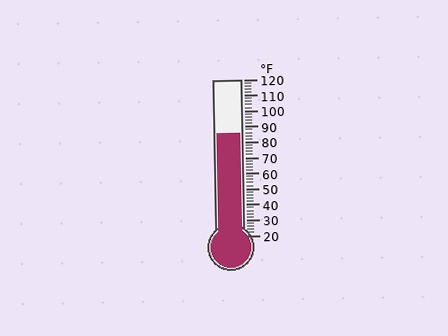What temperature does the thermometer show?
The thermometer shows approximately 86°F.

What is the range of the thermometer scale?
The thermometer scale ranges from 20°F to 120°F.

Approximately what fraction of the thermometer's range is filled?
The thermometer is filled to approximately 65% of its range.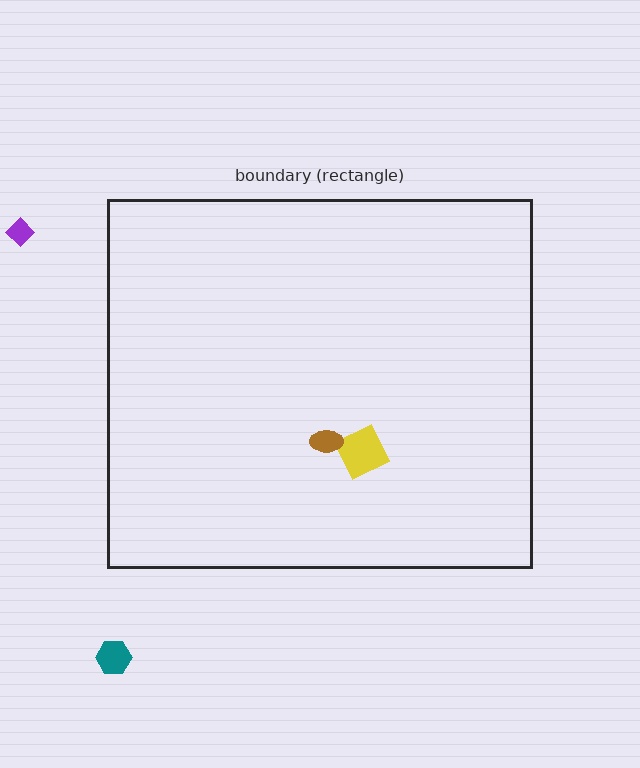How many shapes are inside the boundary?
2 inside, 2 outside.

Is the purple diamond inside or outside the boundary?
Outside.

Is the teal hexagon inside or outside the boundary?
Outside.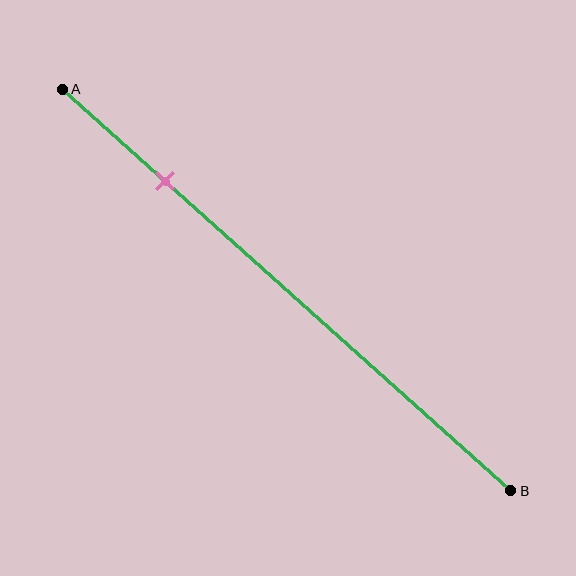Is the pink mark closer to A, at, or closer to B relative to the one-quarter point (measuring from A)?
The pink mark is approximately at the one-quarter point of segment AB.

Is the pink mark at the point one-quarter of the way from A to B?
Yes, the mark is approximately at the one-quarter point.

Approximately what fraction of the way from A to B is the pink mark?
The pink mark is approximately 25% of the way from A to B.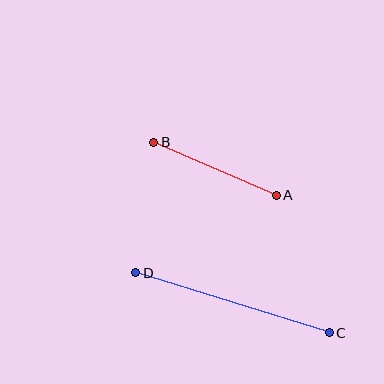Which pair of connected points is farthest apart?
Points C and D are farthest apart.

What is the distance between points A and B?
The distance is approximately 133 pixels.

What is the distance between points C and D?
The distance is approximately 203 pixels.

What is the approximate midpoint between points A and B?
The midpoint is at approximately (215, 169) pixels.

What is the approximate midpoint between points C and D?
The midpoint is at approximately (233, 303) pixels.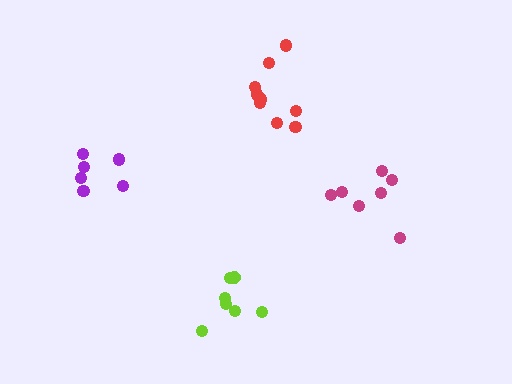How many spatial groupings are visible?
There are 4 spatial groupings.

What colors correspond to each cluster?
The clusters are colored: magenta, red, lime, purple.